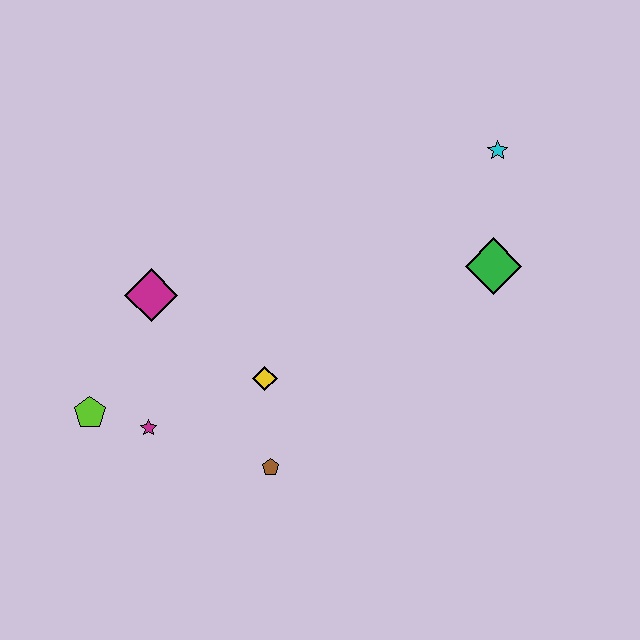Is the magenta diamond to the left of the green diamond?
Yes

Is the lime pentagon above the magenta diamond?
No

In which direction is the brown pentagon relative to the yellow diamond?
The brown pentagon is below the yellow diamond.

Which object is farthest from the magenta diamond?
The cyan star is farthest from the magenta diamond.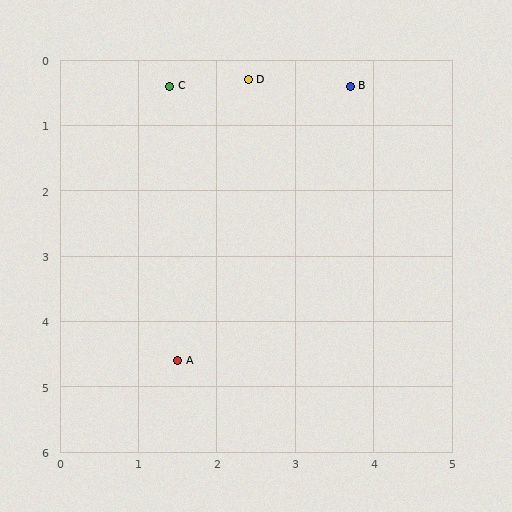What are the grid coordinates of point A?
Point A is at approximately (1.5, 4.6).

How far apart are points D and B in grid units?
Points D and B are about 1.3 grid units apart.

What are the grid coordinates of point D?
Point D is at approximately (2.4, 0.3).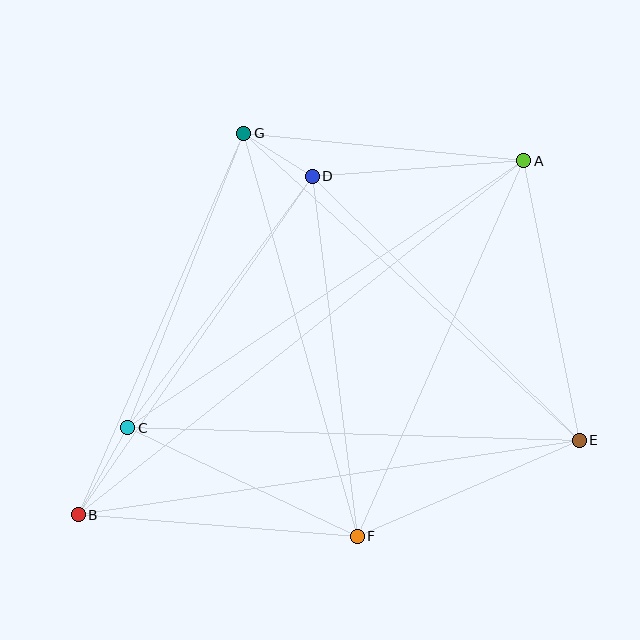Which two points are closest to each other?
Points D and G are closest to each other.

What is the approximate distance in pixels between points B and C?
The distance between B and C is approximately 101 pixels.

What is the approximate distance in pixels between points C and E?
The distance between C and E is approximately 452 pixels.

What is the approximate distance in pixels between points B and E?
The distance between B and E is approximately 507 pixels.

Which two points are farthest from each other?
Points A and B are farthest from each other.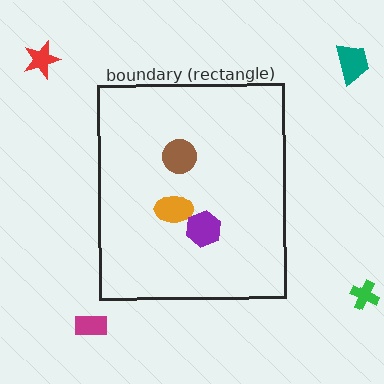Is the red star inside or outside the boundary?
Outside.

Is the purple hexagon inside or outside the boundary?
Inside.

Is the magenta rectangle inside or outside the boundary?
Outside.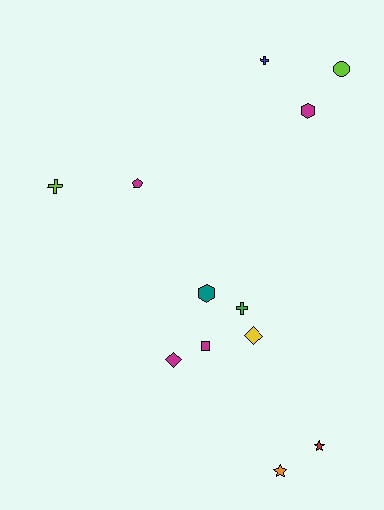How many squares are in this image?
There is 1 square.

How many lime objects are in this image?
There are 2 lime objects.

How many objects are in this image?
There are 12 objects.